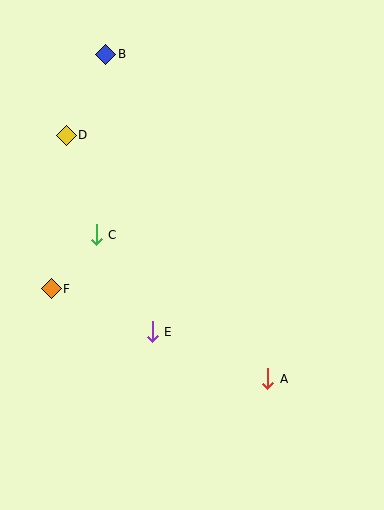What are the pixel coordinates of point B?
Point B is at (106, 54).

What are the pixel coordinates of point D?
Point D is at (66, 135).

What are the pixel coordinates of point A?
Point A is at (268, 379).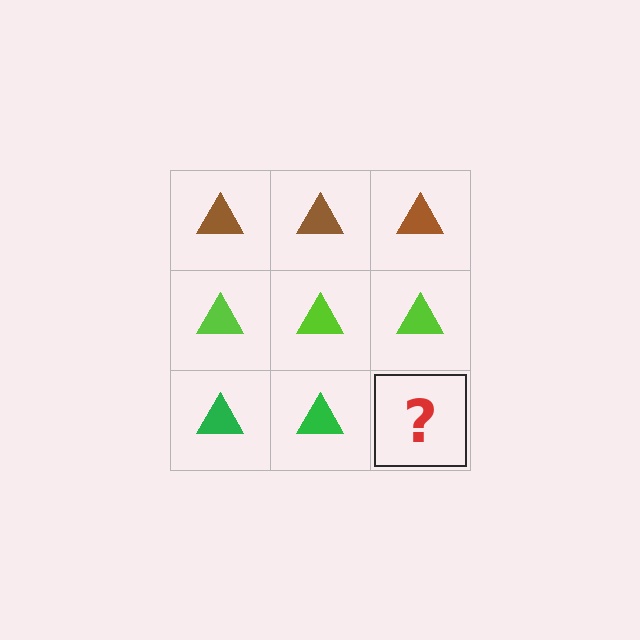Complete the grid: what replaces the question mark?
The question mark should be replaced with a green triangle.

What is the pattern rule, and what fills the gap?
The rule is that each row has a consistent color. The gap should be filled with a green triangle.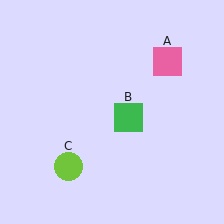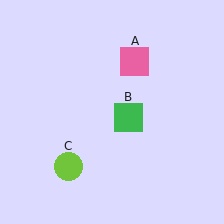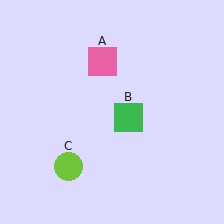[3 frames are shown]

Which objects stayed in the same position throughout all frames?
Green square (object B) and lime circle (object C) remained stationary.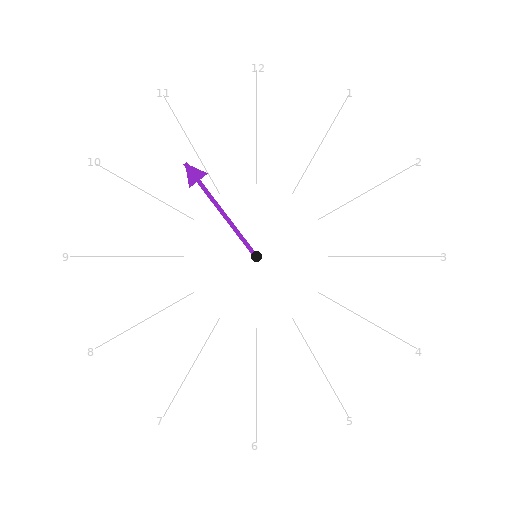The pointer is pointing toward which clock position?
Roughly 11 o'clock.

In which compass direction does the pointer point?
Northwest.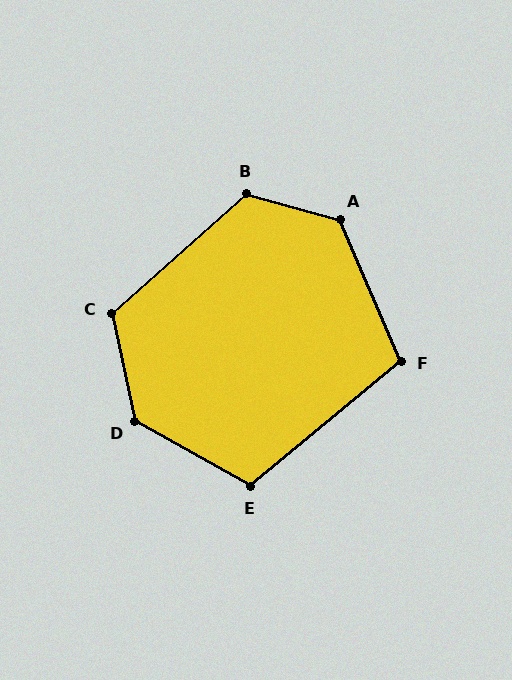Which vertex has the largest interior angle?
D, at approximately 131 degrees.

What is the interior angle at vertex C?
Approximately 120 degrees (obtuse).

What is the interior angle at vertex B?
Approximately 123 degrees (obtuse).